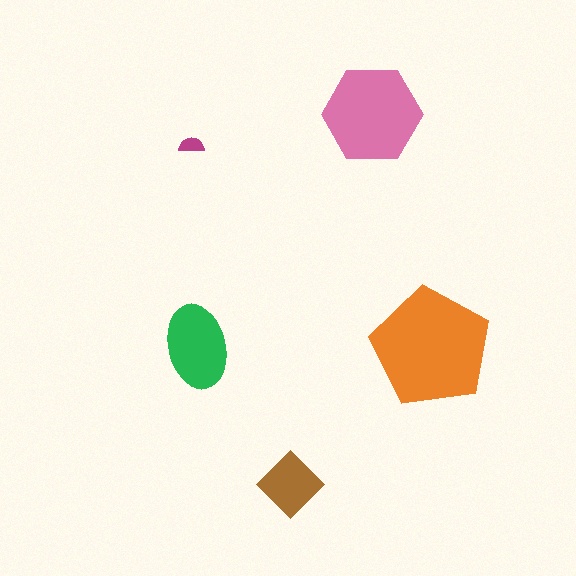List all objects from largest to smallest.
The orange pentagon, the pink hexagon, the green ellipse, the brown diamond, the magenta semicircle.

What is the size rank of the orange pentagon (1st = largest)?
1st.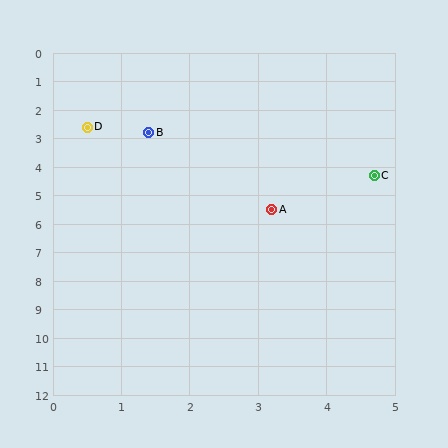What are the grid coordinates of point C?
Point C is at approximately (4.7, 4.3).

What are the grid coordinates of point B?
Point B is at approximately (1.4, 2.8).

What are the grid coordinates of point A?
Point A is at approximately (3.2, 5.5).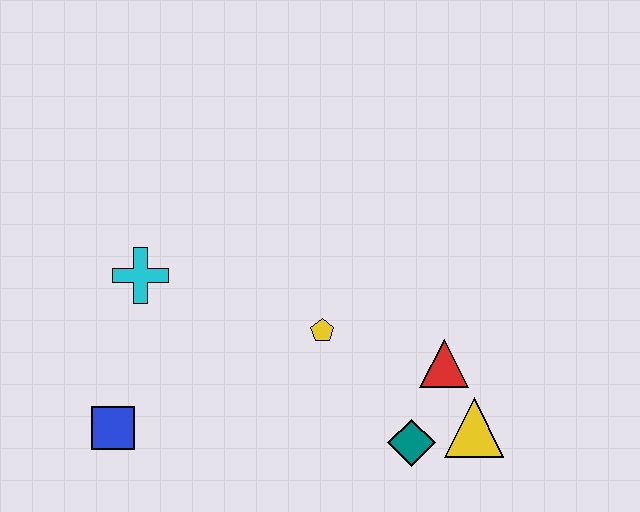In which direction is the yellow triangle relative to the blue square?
The yellow triangle is to the right of the blue square.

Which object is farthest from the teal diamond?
The cyan cross is farthest from the teal diamond.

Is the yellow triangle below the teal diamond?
No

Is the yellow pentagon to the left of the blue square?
No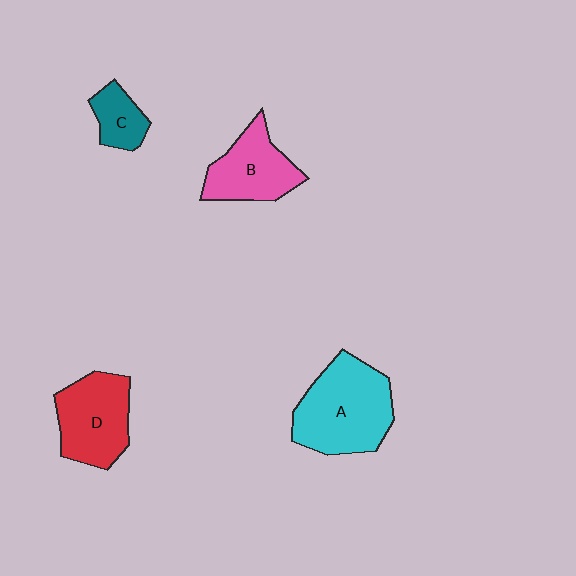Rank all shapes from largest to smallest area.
From largest to smallest: A (cyan), D (red), B (pink), C (teal).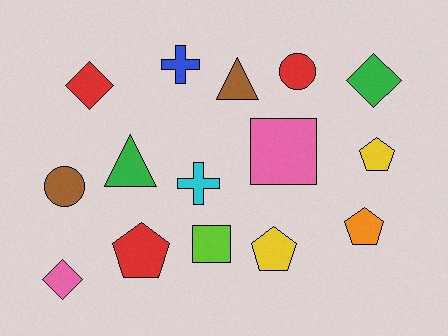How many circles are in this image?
There are 2 circles.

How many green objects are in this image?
There are 2 green objects.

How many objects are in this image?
There are 15 objects.